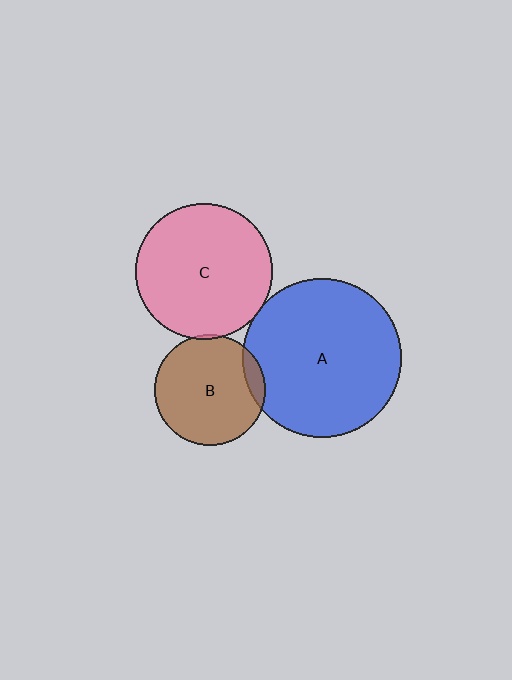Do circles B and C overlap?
Yes.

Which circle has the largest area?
Circle A (blue).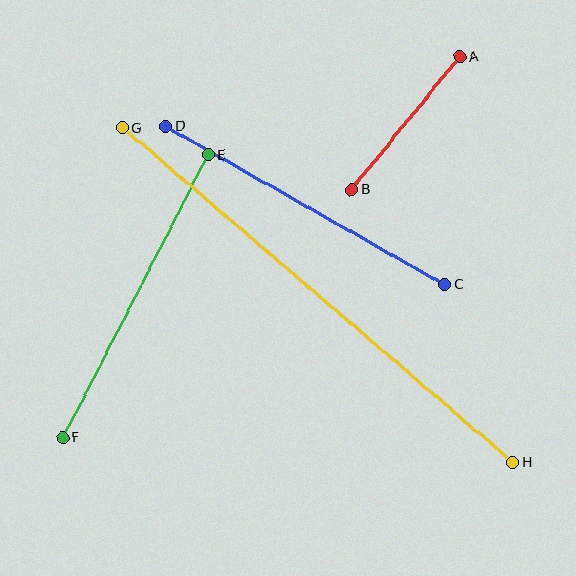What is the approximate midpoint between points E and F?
The midpoint is at approximately (135, 296) pixels.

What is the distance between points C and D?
The distance is approximately 321 pixels.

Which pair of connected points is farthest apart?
Points G and H are farthest apart.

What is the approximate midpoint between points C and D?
The midpoint is at approximately (305, 205) pixels.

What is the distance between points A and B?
The distance is approximately 172 pixels.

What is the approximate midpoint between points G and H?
The midpoint is at approximately (318, 295) pixels.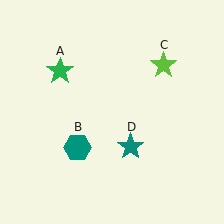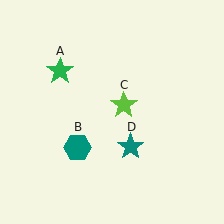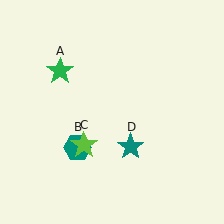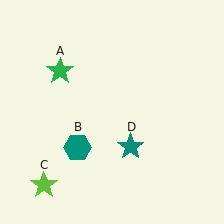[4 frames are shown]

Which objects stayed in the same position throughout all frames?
Green star (object A) and teal hexagon (object B) and teal star (object D) remained stationary.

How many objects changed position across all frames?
1 object changed position: lime star (object C).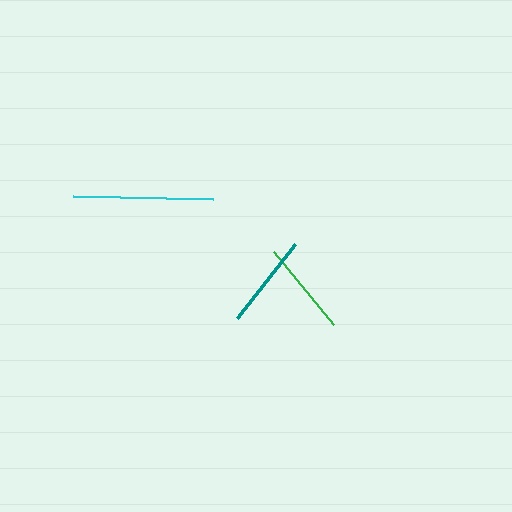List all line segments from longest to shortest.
From longest to shortest: cyan, green, teal.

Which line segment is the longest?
The cyan line is the longest at approximately 140 pixels.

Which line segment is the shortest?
The teal line is the shortest at approximately 94 pixels.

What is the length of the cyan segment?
The cyan segment is approximately 140 pixels long.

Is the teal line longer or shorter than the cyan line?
The cyan line is longer than the teal line.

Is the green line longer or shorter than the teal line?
The green line is longer than the teal line.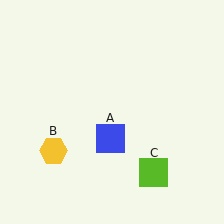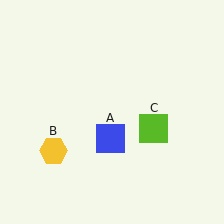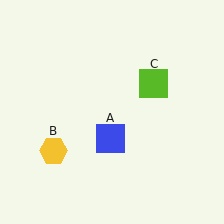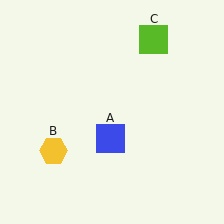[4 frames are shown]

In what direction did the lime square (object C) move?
The lime square (object C) moved up.